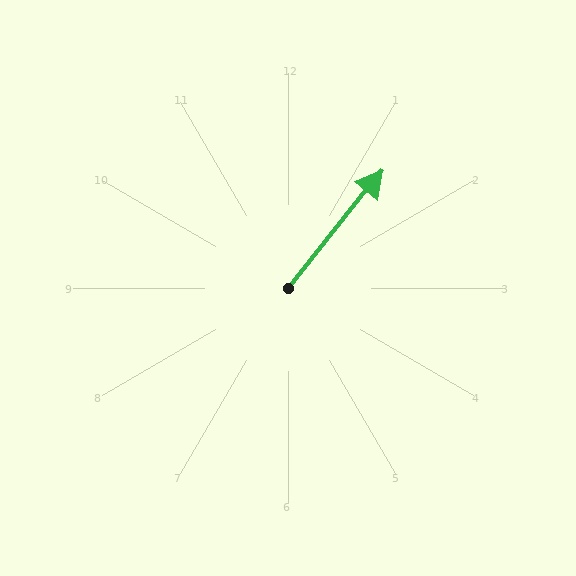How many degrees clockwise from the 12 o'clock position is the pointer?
Approximately 39 degrees.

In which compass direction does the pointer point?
Northeast.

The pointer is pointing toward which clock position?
Roughly 1 o'clock.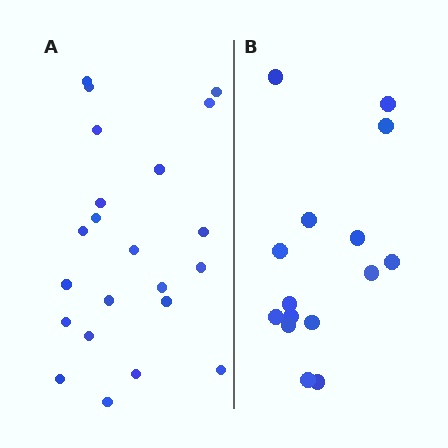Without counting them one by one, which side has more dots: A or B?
Region A (the left region) has more dots.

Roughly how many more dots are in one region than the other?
Region A has roughly 8 or so more dots than region B.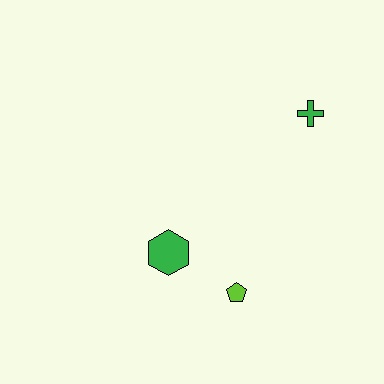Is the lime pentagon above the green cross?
No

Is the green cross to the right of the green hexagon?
Yes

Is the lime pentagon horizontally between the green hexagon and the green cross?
Yes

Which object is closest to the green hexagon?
The lime pentagon is closest to the green hexagon.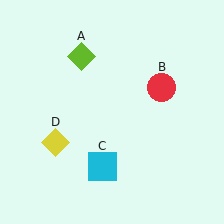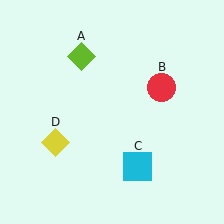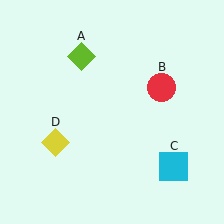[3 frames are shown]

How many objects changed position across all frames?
1 object changed position: cyan square (object C).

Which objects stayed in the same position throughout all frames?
Lime diamond (object A) and red circle (object B) and yellow diamond (object D) remained stationary.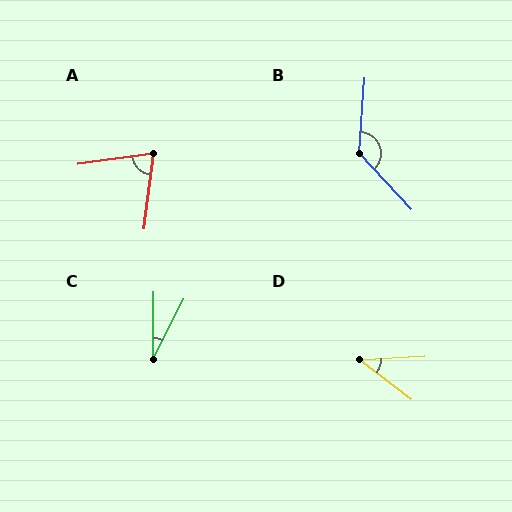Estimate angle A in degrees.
Approximately 75 degrees.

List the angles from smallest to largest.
C (26°), D (41°), A (75°), B (133°).